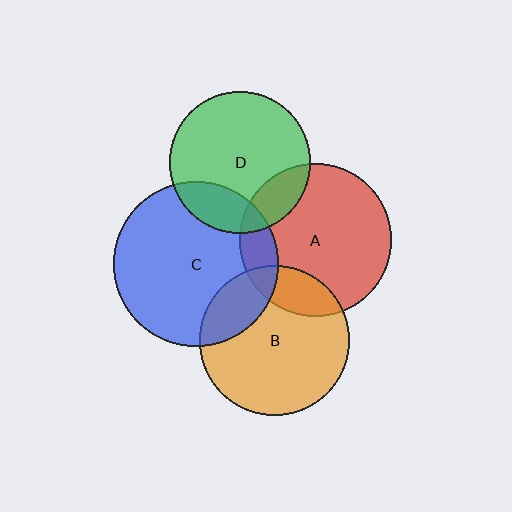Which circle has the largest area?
Circle C (blue).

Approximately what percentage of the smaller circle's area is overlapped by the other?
Approximately 20%.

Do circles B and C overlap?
Yes.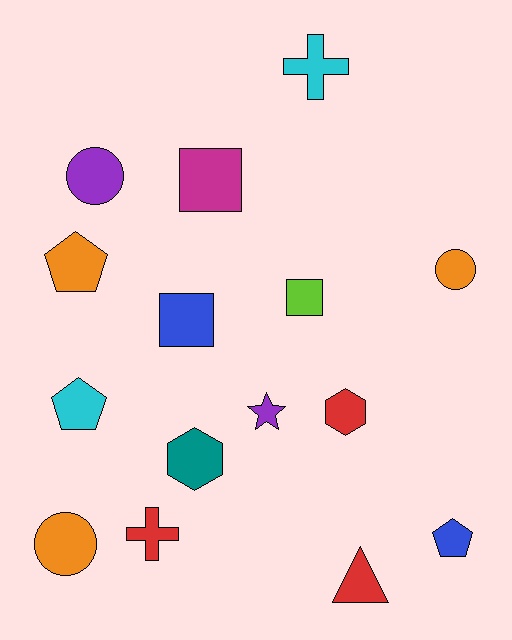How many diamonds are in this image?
There are no diamonds.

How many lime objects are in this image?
There is 1 lime object.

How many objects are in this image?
There are 15 objects.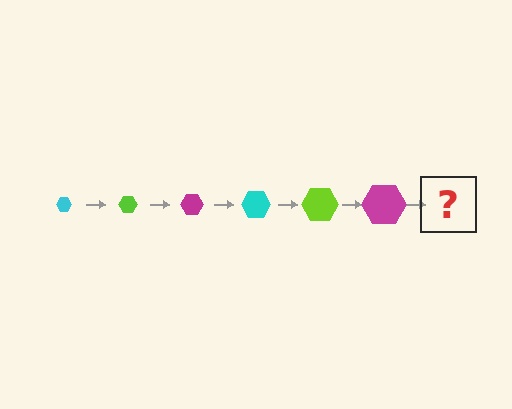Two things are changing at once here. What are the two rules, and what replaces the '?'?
The two rules are that the hexagon grows larger each step and the color cycles through cyan, lime, and magenta. The '?' should be a cyan hexagon, larger than the previous one.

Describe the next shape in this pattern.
It should be a cyan hexagon, larger than the previous one.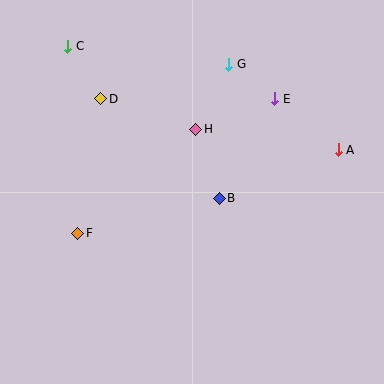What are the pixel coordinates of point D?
Point D is at (101, 99).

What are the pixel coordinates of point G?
Point G is at (229, 64).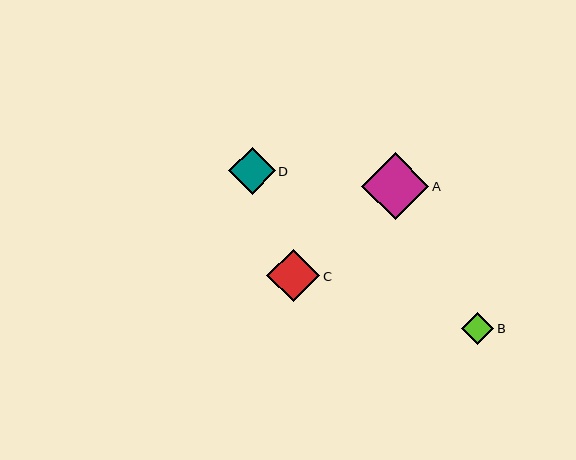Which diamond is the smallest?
Diamond B is the smallest with a size of approximately 32 pixels.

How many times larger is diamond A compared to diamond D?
Diamond A is approximately 1.4 times the size of diamond D.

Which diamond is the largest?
Diamond A is the largest with a size of approximately 67 pixels.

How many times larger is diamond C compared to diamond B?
Diamond C is approximately 1.6 times the size of diamond B.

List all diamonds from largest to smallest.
From largest to smallest: A, C, D, B.